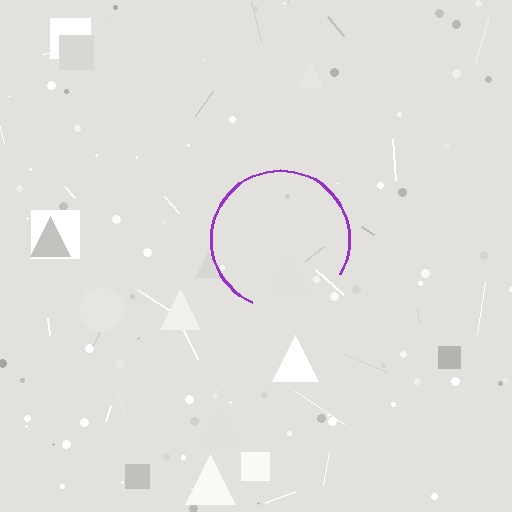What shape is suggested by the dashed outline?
The dashed outline suggests a circle.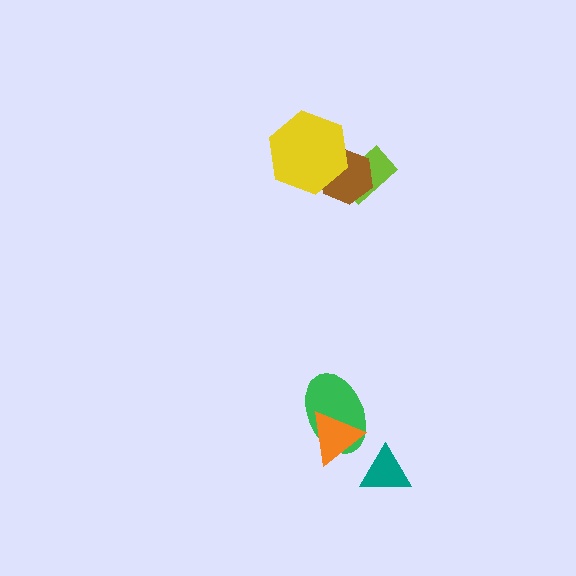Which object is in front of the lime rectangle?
The brown hexagon is in front of the lime rectangle.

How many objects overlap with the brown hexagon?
2 objects overlap with the brown hexagon.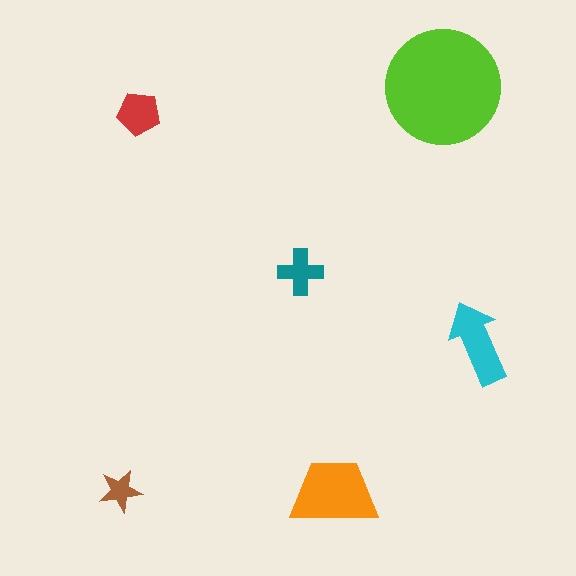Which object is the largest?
The lime circle.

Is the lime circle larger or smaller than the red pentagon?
Larger.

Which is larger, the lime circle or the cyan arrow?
The lime circle.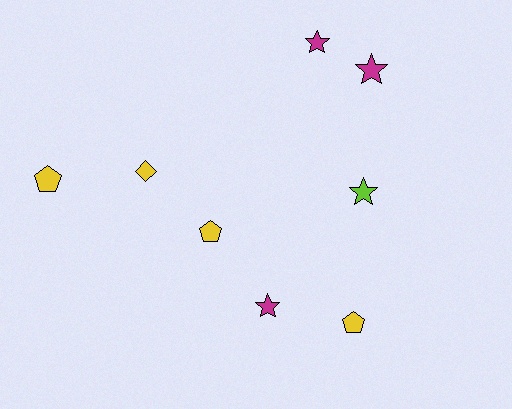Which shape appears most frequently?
Star, with 4 objects.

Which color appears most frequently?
Yellow, with 4 objects.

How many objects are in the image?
There are 8 objects.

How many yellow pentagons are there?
There are 3 yellow pentagons.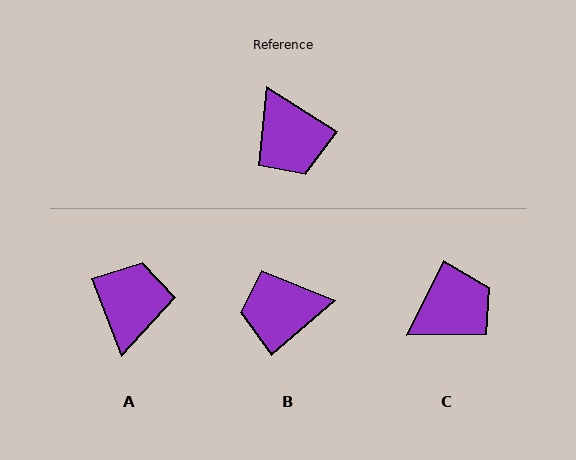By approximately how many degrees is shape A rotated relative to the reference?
Approximately 143 degrees counter-clockwise.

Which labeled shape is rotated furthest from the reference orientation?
A, about 143 degrees away.